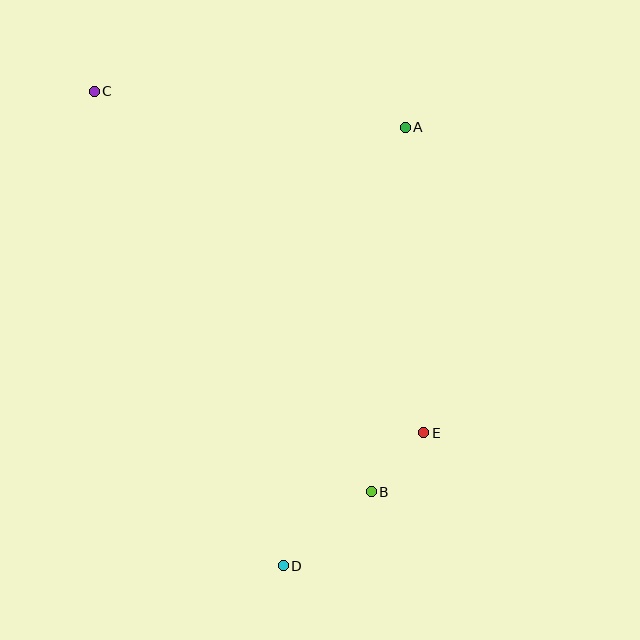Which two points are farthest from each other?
Points C and D are farthest from each other.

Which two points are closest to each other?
Points B and E are closest to each other.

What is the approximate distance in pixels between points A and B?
The distance between A and B is approximately 366 pixels.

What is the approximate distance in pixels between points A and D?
The distance between A and D is approximately 455 pixels.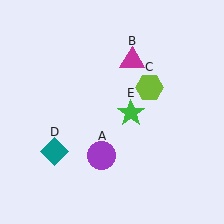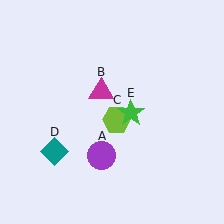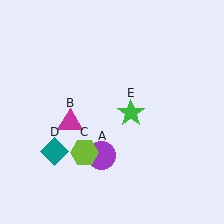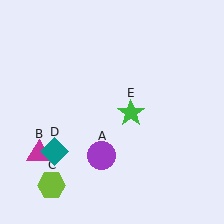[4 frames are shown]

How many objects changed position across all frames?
2 objects changed position: magenta triangle (object B), lime hexagon (object C).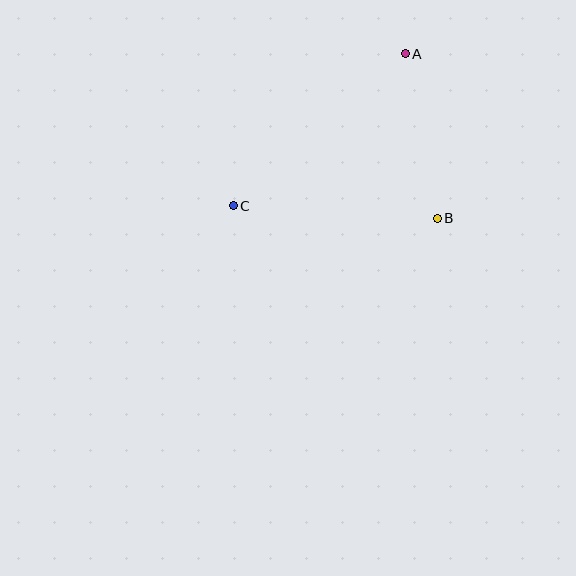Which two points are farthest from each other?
Points A and C are farthest from each other.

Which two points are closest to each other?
Points A and B are closest to each other.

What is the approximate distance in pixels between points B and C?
The distance between B and C is approximately 204 pixels.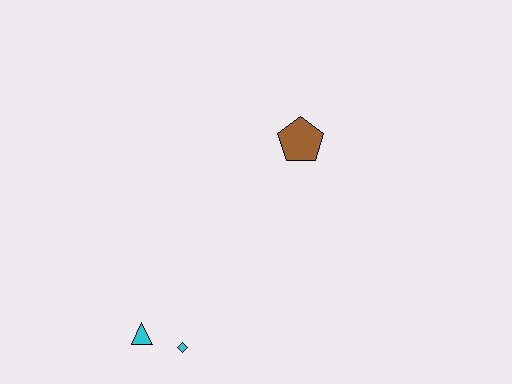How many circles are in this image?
There are no circles.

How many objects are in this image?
There are 3 objects.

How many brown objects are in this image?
There is 1 brown object.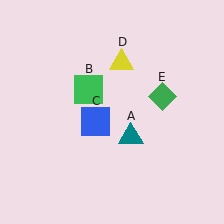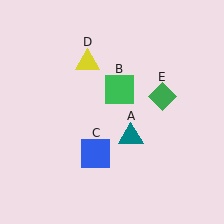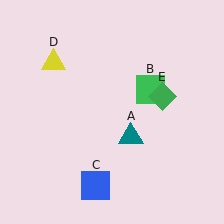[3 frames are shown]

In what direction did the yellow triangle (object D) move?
The yellow triangle (object D) moved left.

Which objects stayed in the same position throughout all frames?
Teal triangle (object A) and green diamond (object E) remained stationary.